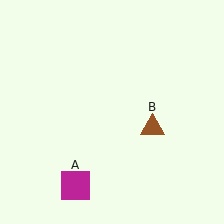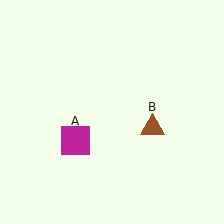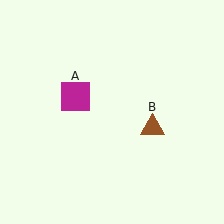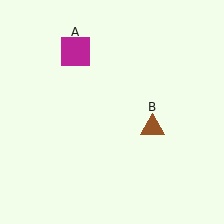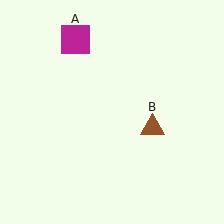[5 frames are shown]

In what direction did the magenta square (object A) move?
The magenta square (object A) moved up.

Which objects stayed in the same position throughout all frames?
Brown triangle (object B) remained stationary.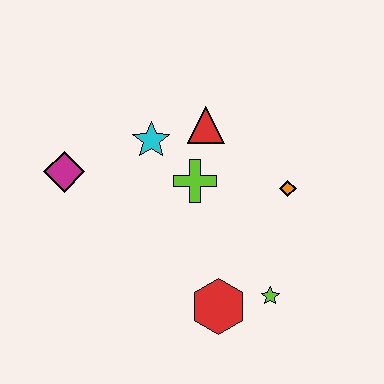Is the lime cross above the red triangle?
No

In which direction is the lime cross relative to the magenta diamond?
The lime cross is to the right of the magenta diamond.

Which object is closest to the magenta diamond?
The cyan star is closest to the magenta diamond.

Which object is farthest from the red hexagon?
The magenta diamond is farthest from the red hexagon.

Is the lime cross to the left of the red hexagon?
Yes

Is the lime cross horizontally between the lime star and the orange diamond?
No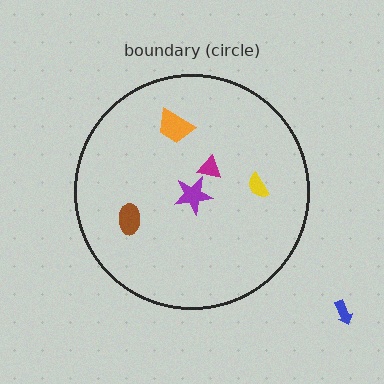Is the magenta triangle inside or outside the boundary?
Inside.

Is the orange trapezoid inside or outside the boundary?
Inside.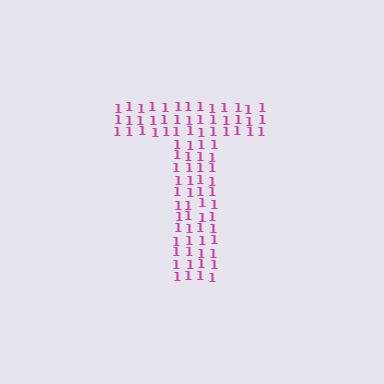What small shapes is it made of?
It is made of small digit 1's.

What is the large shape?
The large shape is the letter T.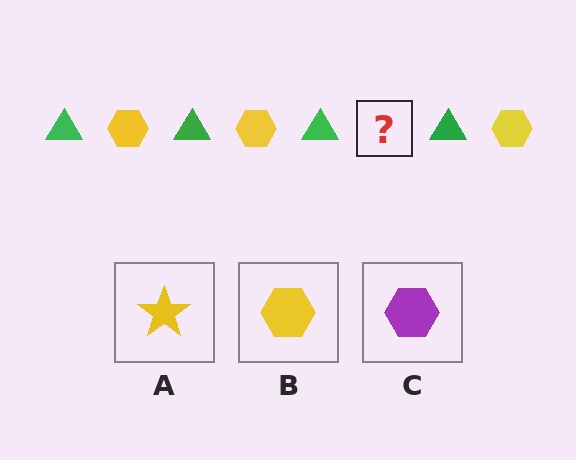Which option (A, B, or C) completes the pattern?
B.